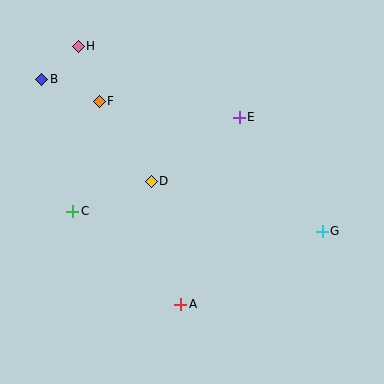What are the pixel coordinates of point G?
Point G is at (322, 231).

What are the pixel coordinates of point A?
Point A is at (181, 304).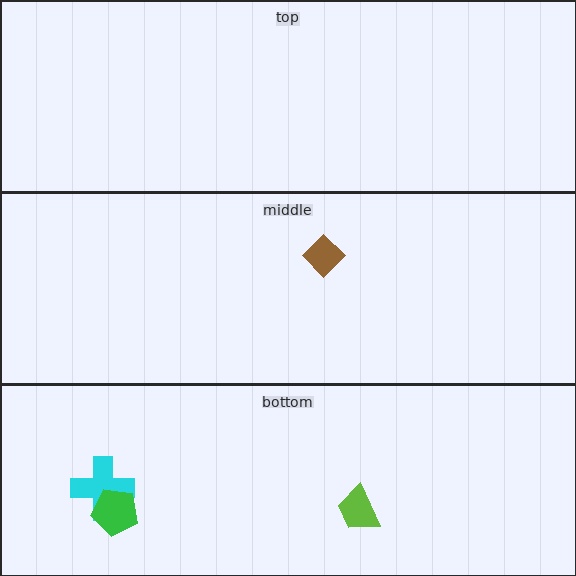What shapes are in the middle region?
The brown diamond.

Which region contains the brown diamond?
The middle region.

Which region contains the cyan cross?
The bottom region.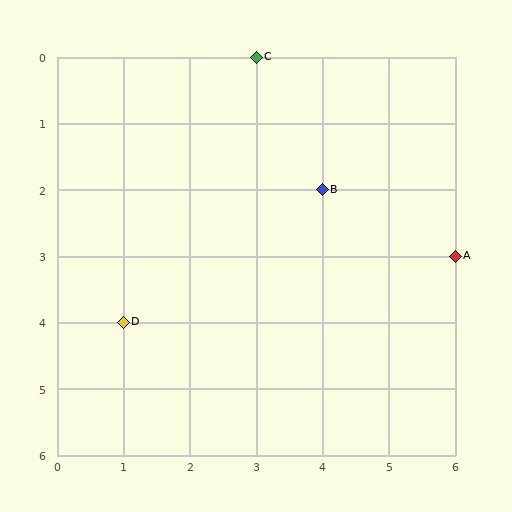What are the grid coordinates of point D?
Point D is at grid coordinates (1, 4).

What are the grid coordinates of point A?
Point A is at grid coordinates (6, 3).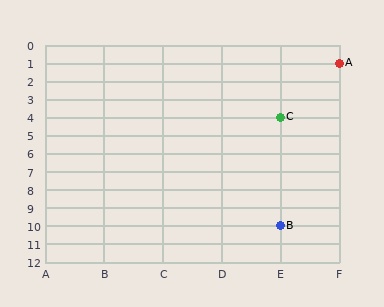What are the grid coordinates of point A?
Point A is at grid coordinates (F, 1).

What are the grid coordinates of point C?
Point C is at grid coordinates (E, 4).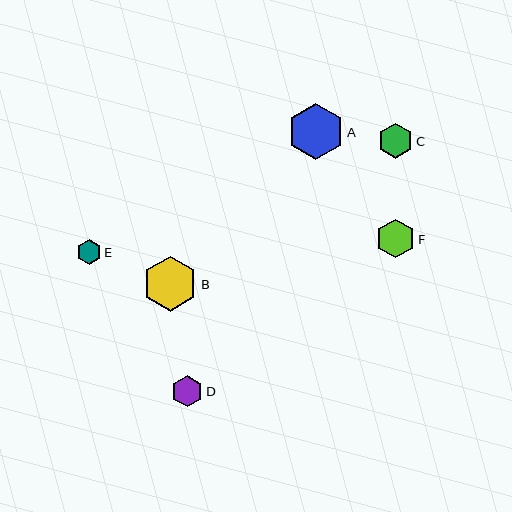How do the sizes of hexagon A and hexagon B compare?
Hexagon A and hexagon B are approximately the same size.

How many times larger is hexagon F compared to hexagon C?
Hexagon F is approximately 1.1 times the size of hexagon C.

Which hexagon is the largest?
Hexagon A is the largest with a size of approximately 57 pixels.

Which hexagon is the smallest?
Hexagon E is the smallest with a size of approximately 24 pixels.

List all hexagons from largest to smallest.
From largest to smallest: A, B, F, C, D, E.